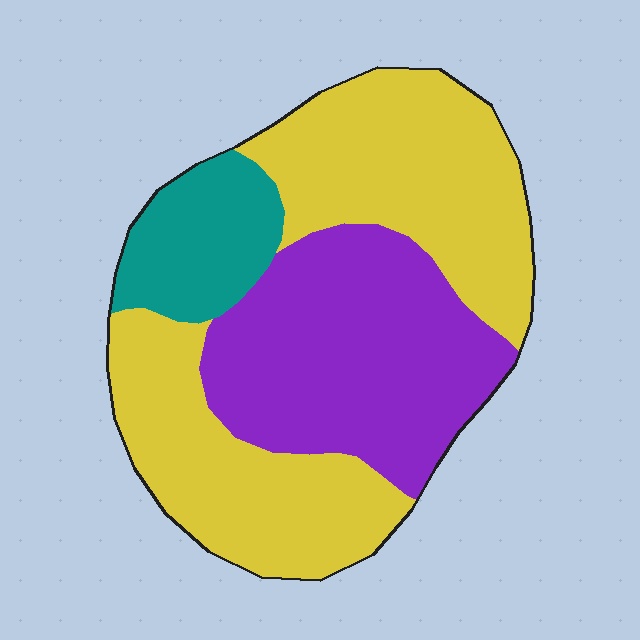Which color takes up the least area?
Teal, at roughly 15%.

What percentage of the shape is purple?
Purple covers roughly 35% of the shape.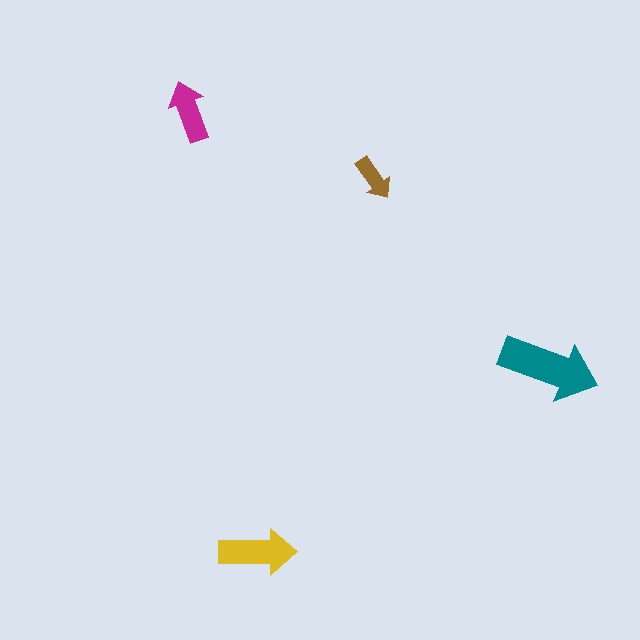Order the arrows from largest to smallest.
the teal one, the yellow one, the magenta one, the brown one.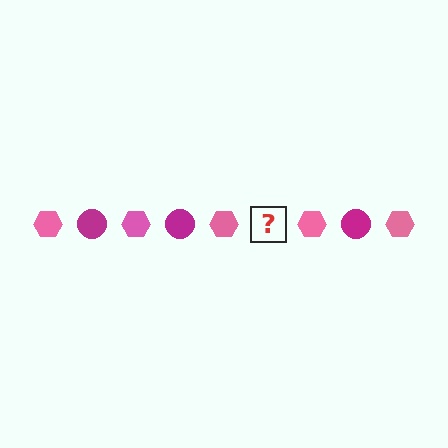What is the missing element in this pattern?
The missing element is a magenta circle.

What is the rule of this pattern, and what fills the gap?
The rule is that the pattern alternates between pink hexagon and magenta circle. The gap should be filled with a magenta circle.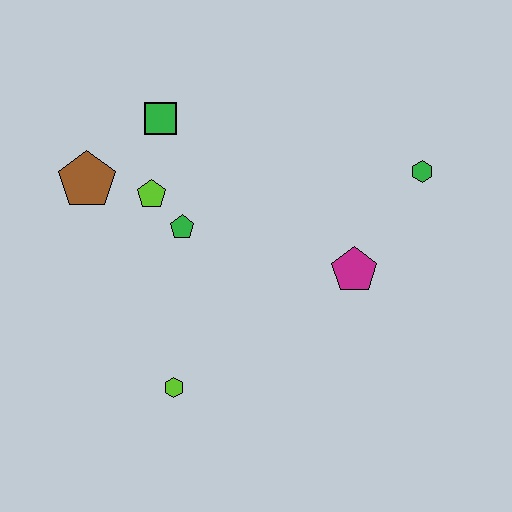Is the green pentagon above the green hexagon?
No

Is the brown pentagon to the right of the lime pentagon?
No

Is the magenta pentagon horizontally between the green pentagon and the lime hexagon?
No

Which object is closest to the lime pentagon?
The green pentagon is closest to the lime pentagon.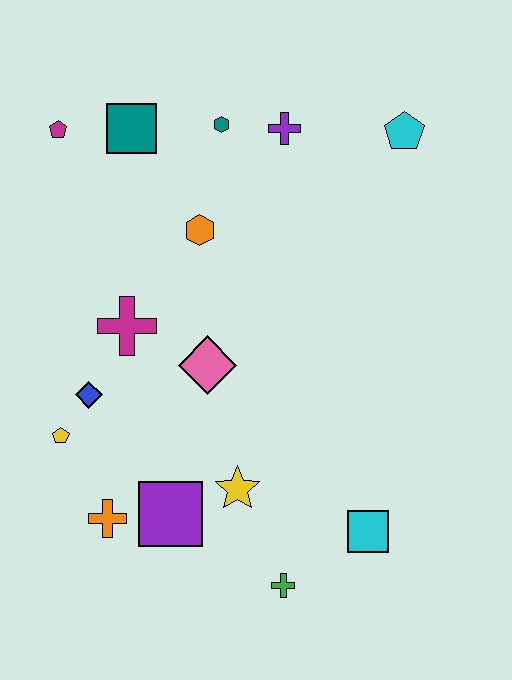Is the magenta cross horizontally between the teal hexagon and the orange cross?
Yes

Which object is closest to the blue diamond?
The yellow pentagon is closest to the blue diamond.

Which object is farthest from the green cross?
The magenta pentagon is farthest from the green cross.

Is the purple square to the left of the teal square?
No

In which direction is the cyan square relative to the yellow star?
The cyan square is to the right of the yellow star.